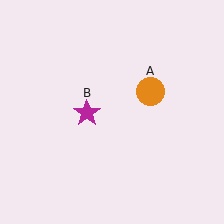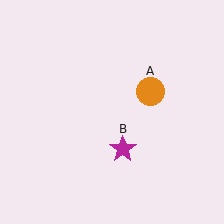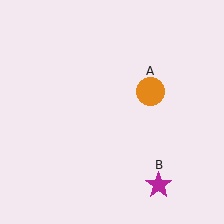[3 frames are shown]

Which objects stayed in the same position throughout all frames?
Orange circle (object A) remained stationary.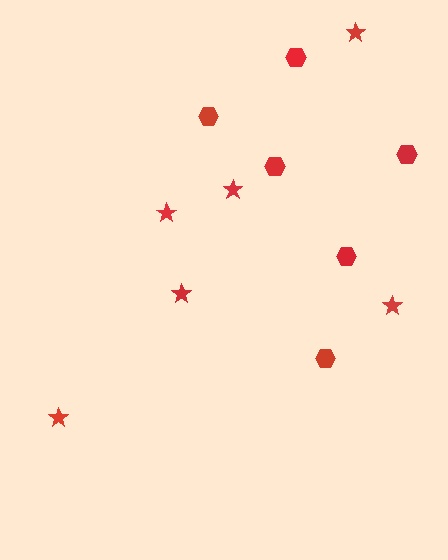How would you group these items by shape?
There are 2 groups: one group of stars (6) and one group of hexagons (6).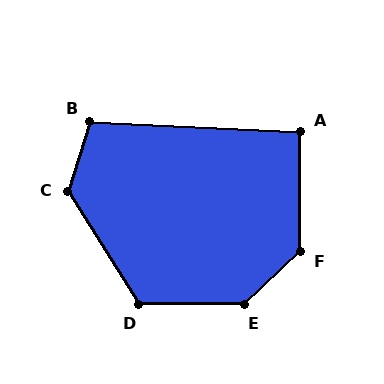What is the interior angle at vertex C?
Approximately 130 degrees (obtuse).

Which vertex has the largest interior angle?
E, at approximately 137 degrees.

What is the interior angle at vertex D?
Approximately 122 degrees (obtuse).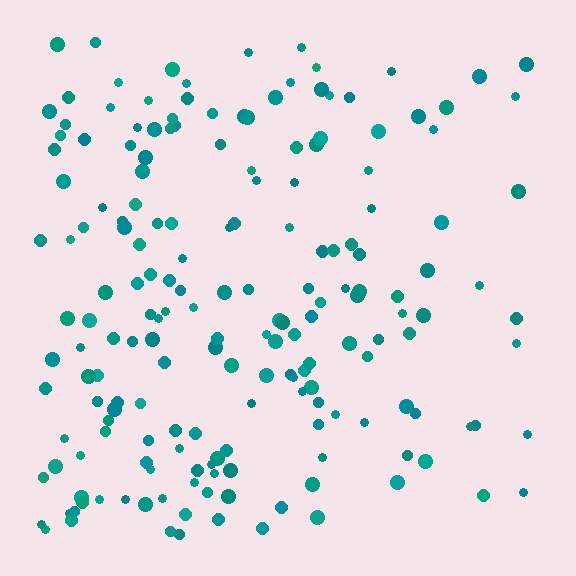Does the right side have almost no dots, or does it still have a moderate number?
Still a moderate number, just noticeably fewer than the left.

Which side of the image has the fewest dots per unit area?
The right.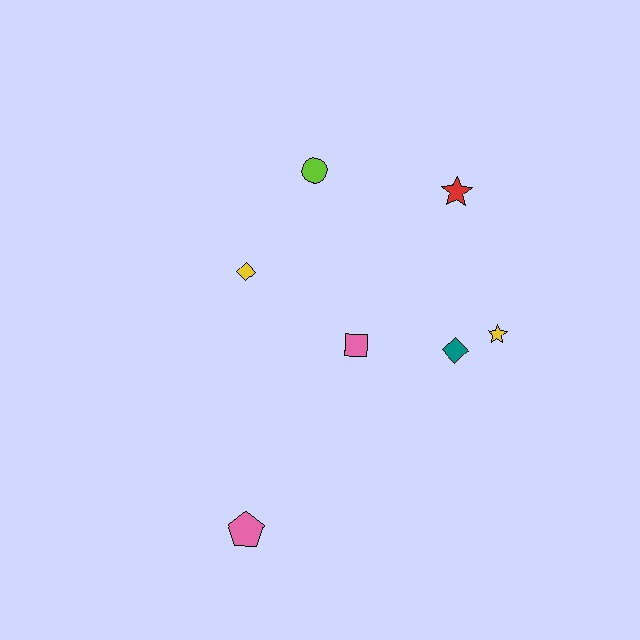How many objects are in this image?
There are 7 objects.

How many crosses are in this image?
There are no crosses.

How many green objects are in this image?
There are no green objects.